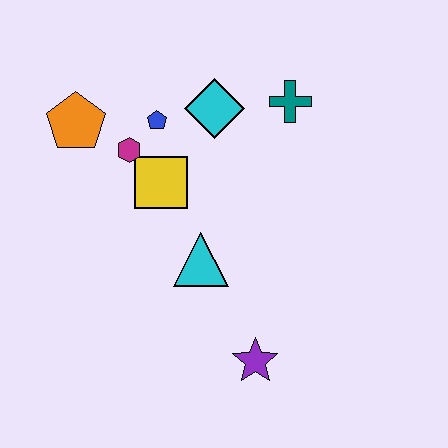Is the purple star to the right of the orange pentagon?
Yes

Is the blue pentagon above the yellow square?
Yes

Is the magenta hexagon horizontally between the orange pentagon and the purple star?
Yes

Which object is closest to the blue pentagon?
The magenta hexagon is closest to the blue pentagon.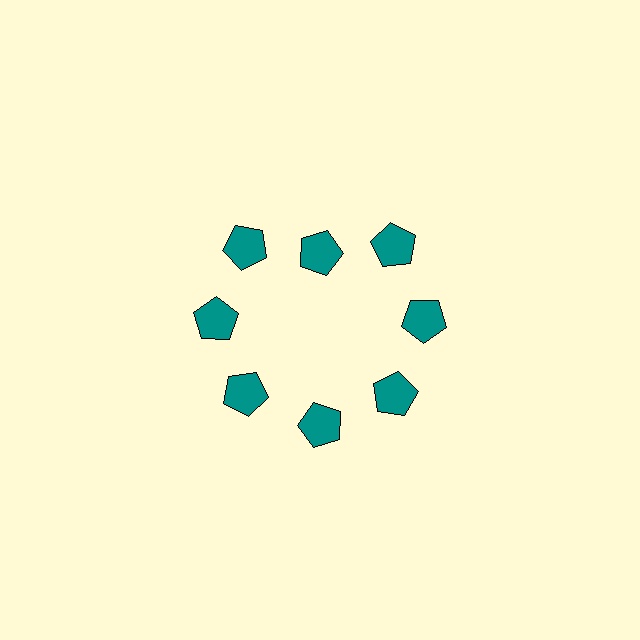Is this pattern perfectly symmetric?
No. The 8 teal pentagons are arranged in a ring, but one element near the 12 o'clock position is pulled inward toward the center, breaking the 8-fold rotational symmetry.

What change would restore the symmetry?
The symmetry would be restored by moving it outward, back onto the ring so that all 8 pentagons sit at equal angles and equal distance from the center.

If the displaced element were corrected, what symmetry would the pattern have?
It would have 8-fold rotational symmetry — the pattern would map onto itself every 45 degrees.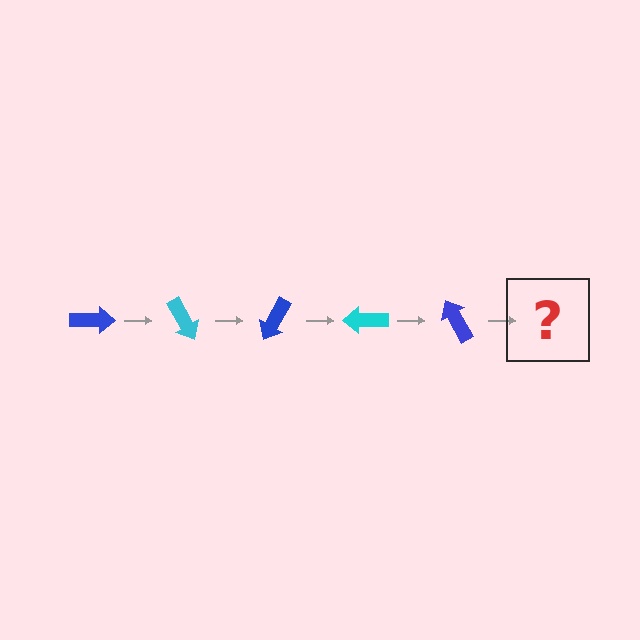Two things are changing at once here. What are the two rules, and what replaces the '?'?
The two rules are that it rotates 60 degrees each step and the color cycles through blue and cyan. The '?' should be a cyan arrow, rotated 300 degrees from the start.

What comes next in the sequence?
The next element should be a cyan arrow, rotated 300 degrees from the start.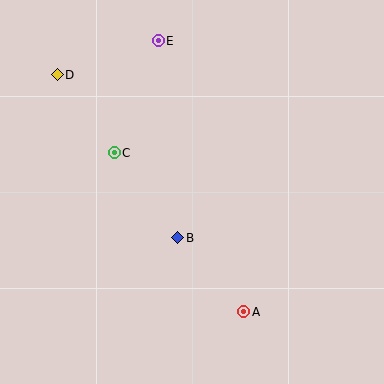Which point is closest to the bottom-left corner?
Point B is closest to the bottom-left corner.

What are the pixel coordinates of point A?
Point A is at (244, 312).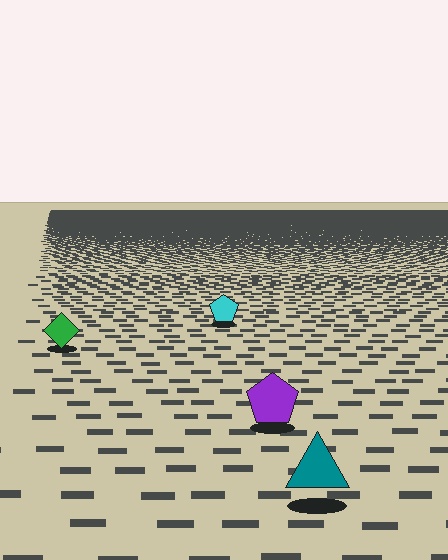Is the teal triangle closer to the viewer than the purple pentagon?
Yes. The teal triangle is closer — you can tell from the texture gradient: the ground texture is coarser near it.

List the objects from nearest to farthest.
From nearest to farthest: the teal triangle, the purple pentagon, the green diamond, the cyan pentagon.